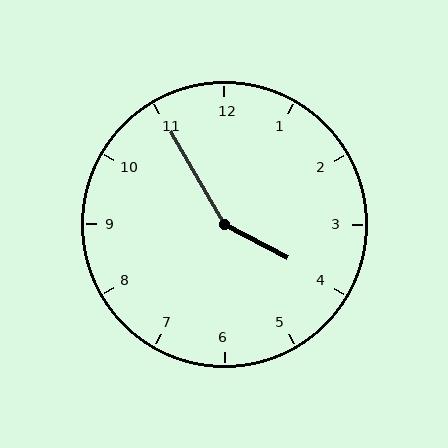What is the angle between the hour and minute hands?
Approximately 148 degrees.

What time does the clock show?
3:55.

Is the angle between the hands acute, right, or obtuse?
It is obtuse.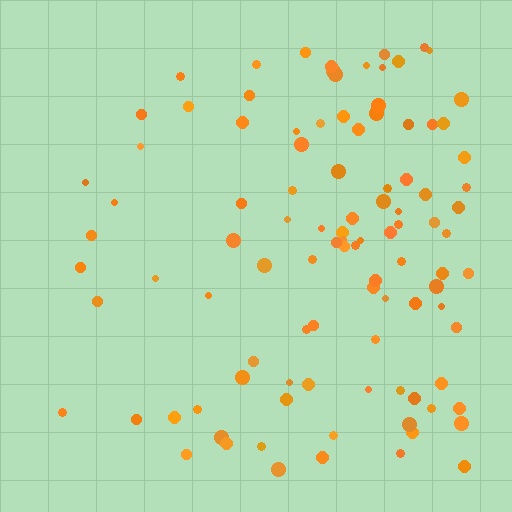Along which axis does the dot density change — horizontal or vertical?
Horizontal.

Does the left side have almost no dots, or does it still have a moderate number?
Still a moderate number, just noticeably fewer than the right.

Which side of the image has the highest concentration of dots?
The right.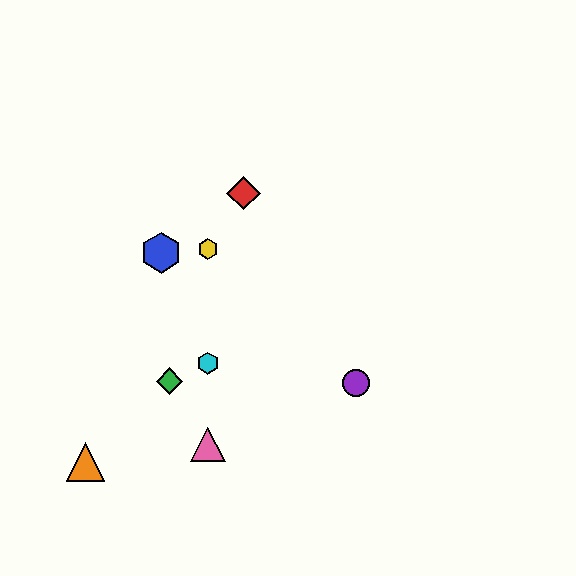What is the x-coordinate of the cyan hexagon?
The cyan hexagon is at x≈208.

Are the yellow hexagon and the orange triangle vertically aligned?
No, the yellow hexagon is at x≈208 and the orange triangle is at x≈86.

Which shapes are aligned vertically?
The yellow hexagon, the cyan hexagon, the pink triangle are aligned vertically.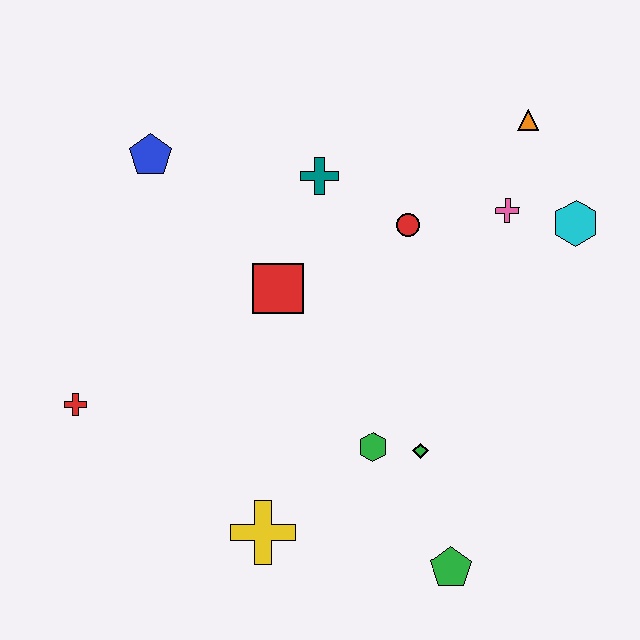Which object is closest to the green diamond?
The green hexagon is closest to the green diamond.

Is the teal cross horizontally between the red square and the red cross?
No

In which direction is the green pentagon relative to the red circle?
The green pentagon is below the red circle.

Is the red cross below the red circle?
Yes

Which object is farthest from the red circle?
The red cross is farthest from the red circle.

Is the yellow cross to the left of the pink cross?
Yes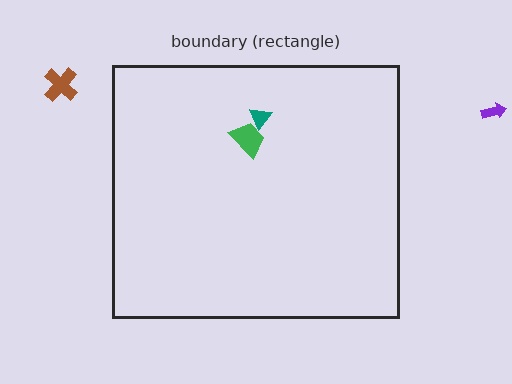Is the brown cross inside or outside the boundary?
Outside.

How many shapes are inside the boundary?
2 inside, 2 outside.